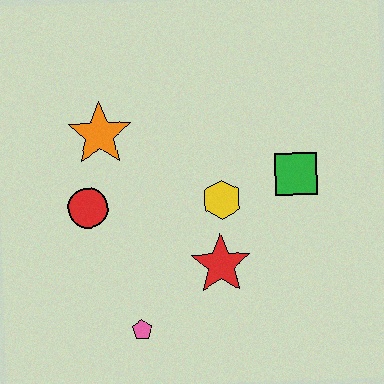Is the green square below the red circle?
No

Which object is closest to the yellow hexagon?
The red star is closest to the yellow hexagon.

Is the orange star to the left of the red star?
Yes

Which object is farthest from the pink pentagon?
The green square is farthest from the pink pentagon.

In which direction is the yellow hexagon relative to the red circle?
The yellow hexagon is to the right of the red circle.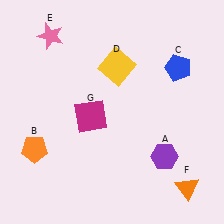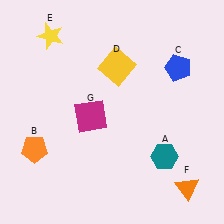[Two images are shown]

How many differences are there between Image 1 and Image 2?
There are 2 differences between the two images.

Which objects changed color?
A changed from purple to teal. E changed from pink to yellow.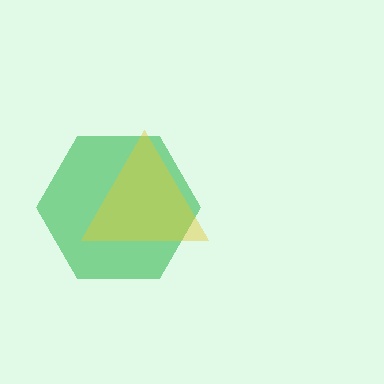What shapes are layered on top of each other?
The layered shapes are: a green hexagon, a yellow triangle.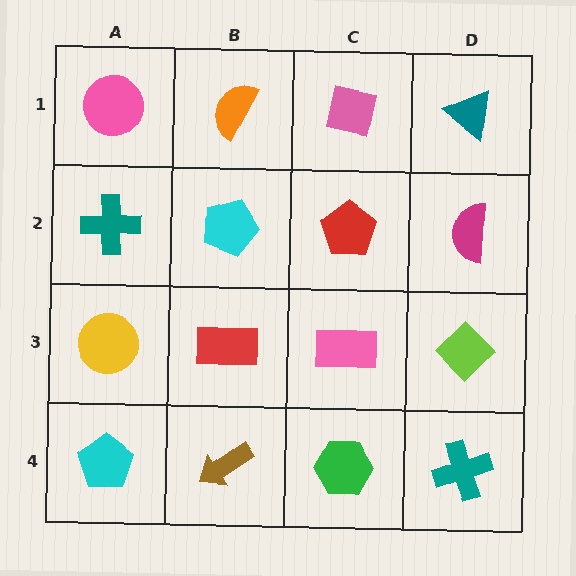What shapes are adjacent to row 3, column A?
A teal cross (row 2, column A), a cyan pentagon (row 4, column A), a red rectangle (row 3, column B).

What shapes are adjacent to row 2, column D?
A teal triangle (row 1, column D), a lime diamond (row 3, column D), a red pentagon (row 2, column C).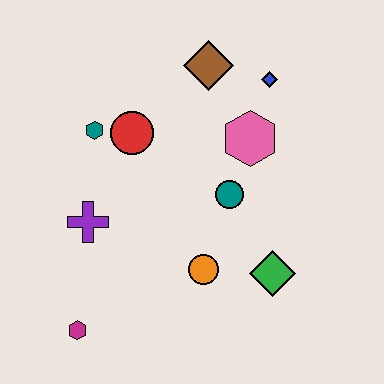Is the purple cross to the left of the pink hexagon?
Yes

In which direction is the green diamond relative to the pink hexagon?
The green diamond is below the pink hexagon.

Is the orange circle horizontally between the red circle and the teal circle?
Yes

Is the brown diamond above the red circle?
Yes